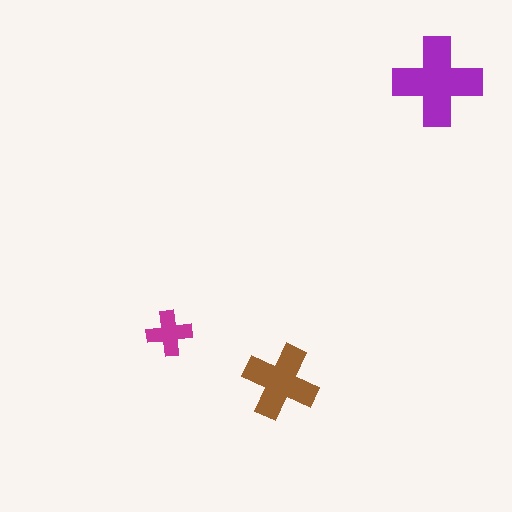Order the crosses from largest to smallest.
the purple one, the brown one, the magenta one.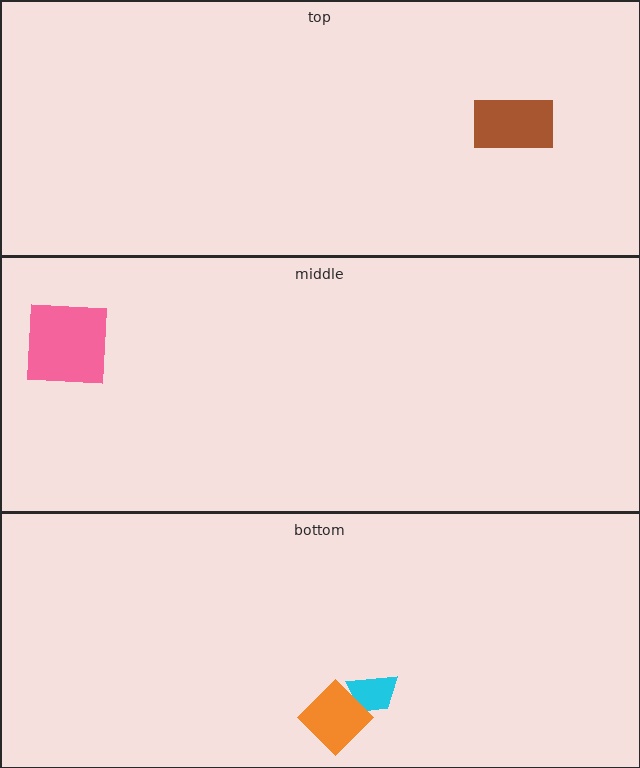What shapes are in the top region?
The brown rectangle.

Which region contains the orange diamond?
The bottom region.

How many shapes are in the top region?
1.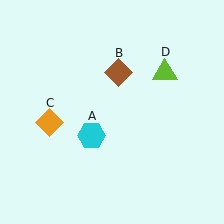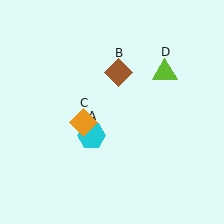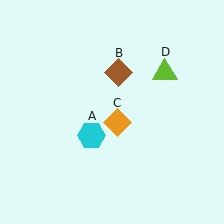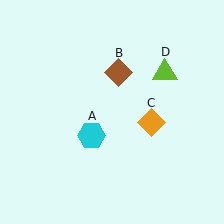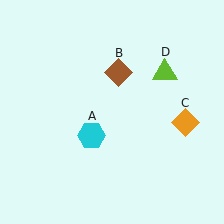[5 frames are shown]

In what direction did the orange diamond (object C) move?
The orange diamond (object C) moved right.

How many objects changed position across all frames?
1 object changed position: orange diamond (object C).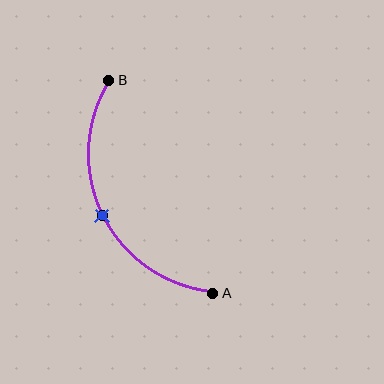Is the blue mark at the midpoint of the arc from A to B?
Yes. The blue mark lies on the arc at equal arc-length from both A and B — it is the arc midpoint.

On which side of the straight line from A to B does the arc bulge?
The arc bulges to the left of the straight line connecting A and B.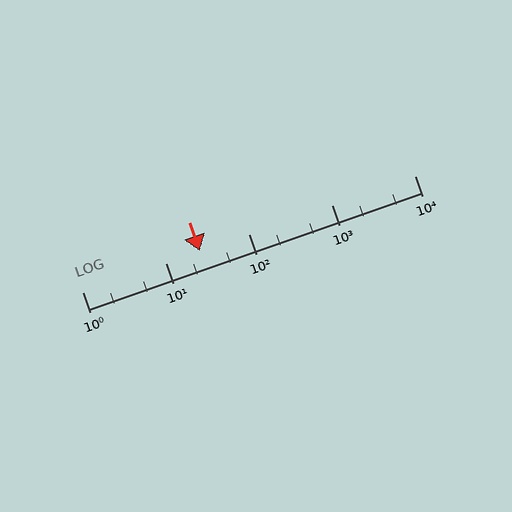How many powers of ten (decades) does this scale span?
The scale spans 4 decades, from 1 to 10000.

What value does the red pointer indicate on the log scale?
The pointer indicates approximately 26.